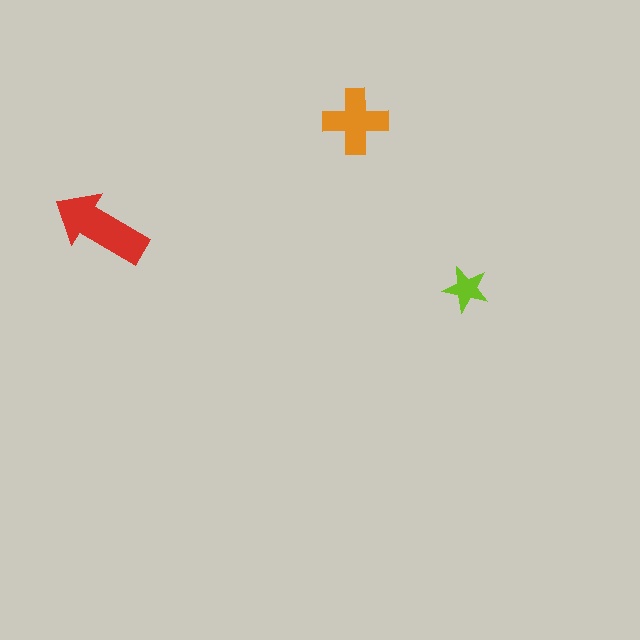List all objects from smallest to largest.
The lime star, the orange cross, the red arrow.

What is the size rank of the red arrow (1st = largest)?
1st.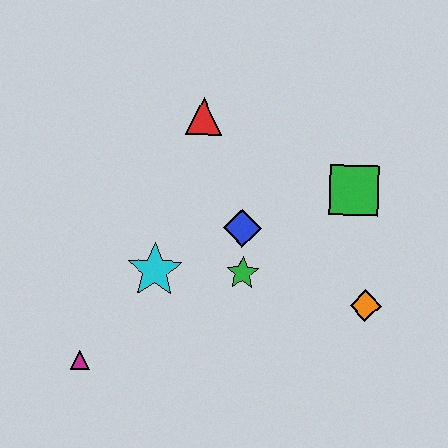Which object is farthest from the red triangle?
The magenta triangle is farthest from the red triangle.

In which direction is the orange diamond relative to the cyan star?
The orange diamond is to the right of the cyan star.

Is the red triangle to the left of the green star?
Yes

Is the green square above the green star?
Yes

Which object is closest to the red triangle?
The blue diamond is closest to the red triangle.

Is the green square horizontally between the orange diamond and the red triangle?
Yes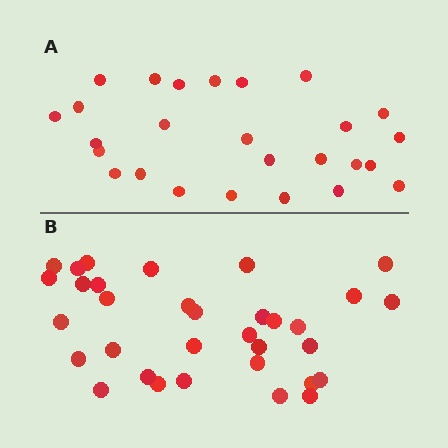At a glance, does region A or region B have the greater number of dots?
Region B (the bottom region) has more dots.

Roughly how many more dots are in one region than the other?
Region B has roughly 8 or so more dots than region A.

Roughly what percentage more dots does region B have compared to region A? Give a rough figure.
About 25% more.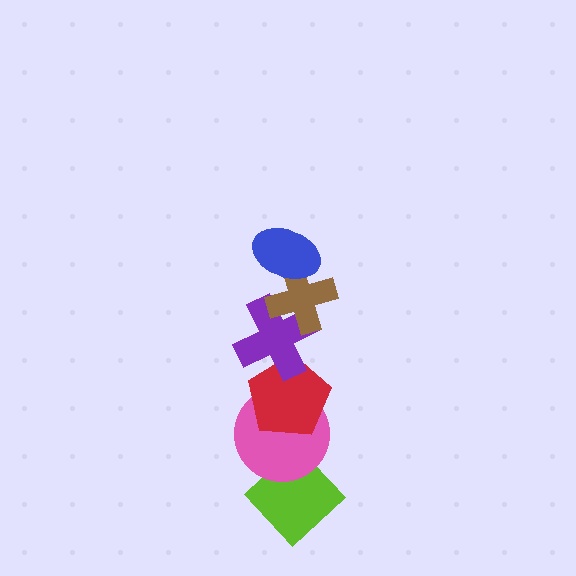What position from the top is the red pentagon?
The red pentagon is 4th from the top.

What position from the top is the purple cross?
The purple cross is 3rd from the top.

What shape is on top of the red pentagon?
The purple cross is on top of the red pentagon.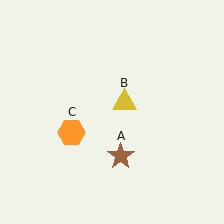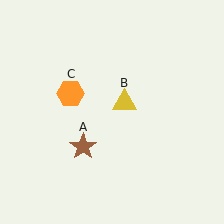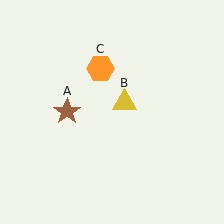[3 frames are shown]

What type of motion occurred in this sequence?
The brown star (object A), orange hexagon (object C) rotated clockwise around the center of the scene.